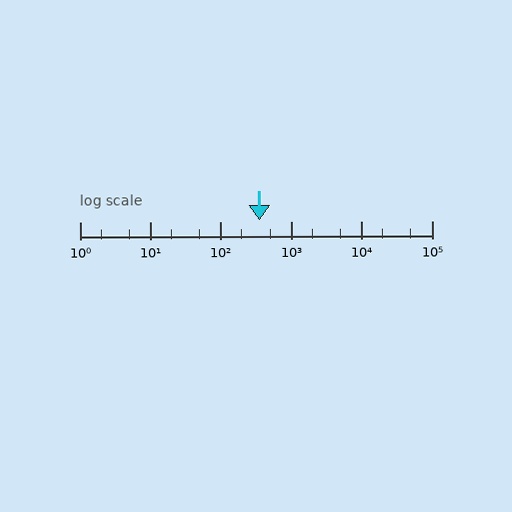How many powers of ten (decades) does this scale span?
The scale spans 5 decades, from 1 to 100000.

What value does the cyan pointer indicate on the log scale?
The pointer indicates approximately 360.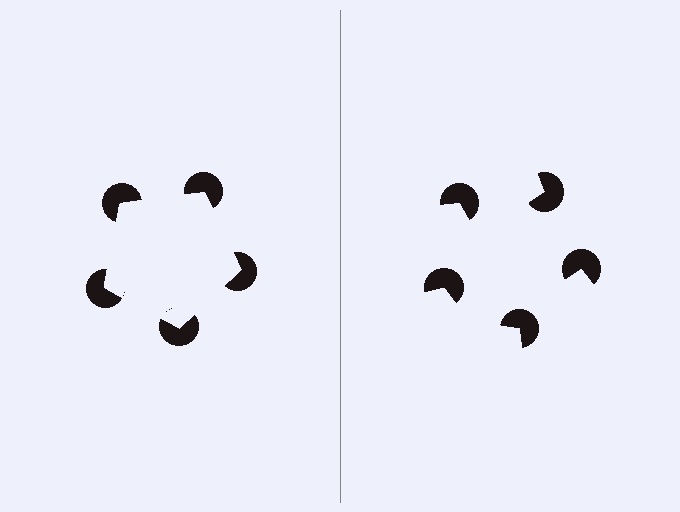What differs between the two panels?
The pac-man discs are positioned identically on both sides; only the wedge orientations differ. On the left they align to a pentagon; on the right they are misaligned.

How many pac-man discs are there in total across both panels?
10 — 5 on each side.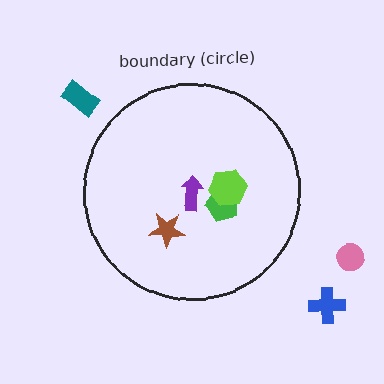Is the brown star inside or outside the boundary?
Inside.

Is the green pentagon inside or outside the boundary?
Inside.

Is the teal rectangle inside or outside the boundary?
Outside.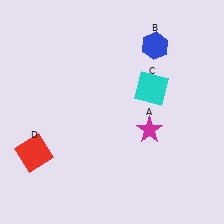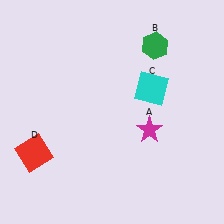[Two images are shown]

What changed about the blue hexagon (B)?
In Image 1, B is blue. In Image 2, it changed to green.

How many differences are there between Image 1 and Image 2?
There is 1 difference between the two images.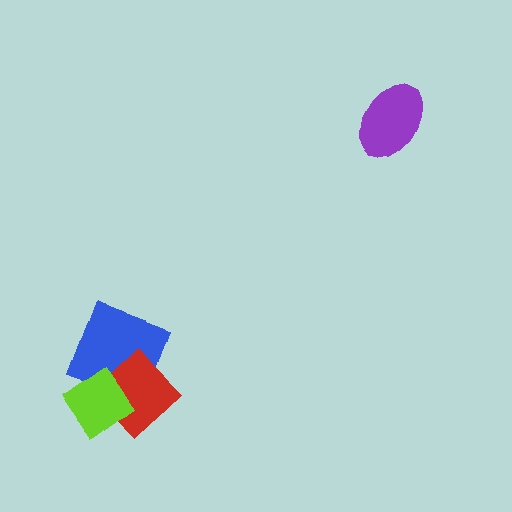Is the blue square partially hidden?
Yes, it is partially covered by another shape.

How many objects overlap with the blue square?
2 objects overlap with the blue square.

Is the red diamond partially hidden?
Yes, it is partially covered by another shape.